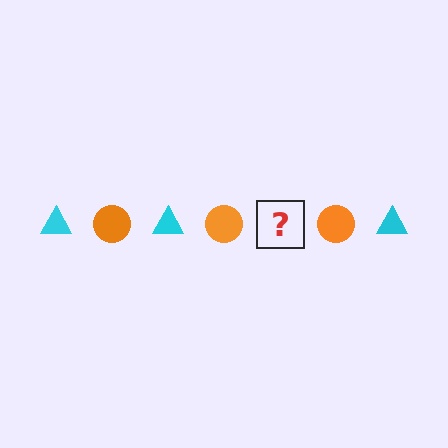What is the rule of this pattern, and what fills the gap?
The rule is that the pattern alternates between cyan triangle and orange circle. The gap should be filled with a cyan triangle.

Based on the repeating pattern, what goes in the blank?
The blank should be a cyan triangle.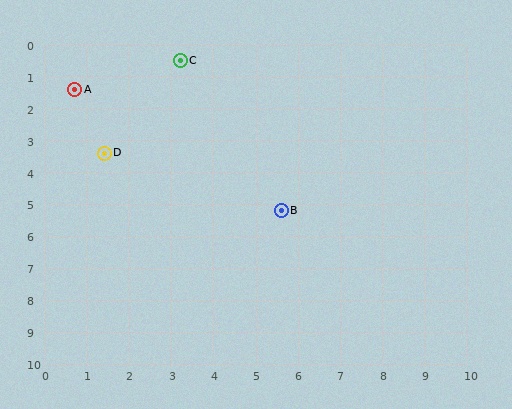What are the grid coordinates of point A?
Point A is at approximately (0.7, 1.4).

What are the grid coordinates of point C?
Point C is at approximately (3.2, 0.5).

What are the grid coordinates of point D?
Point D is at approximately (1.4, 3.4).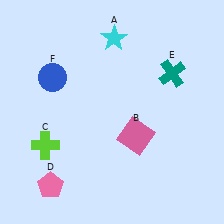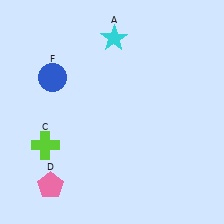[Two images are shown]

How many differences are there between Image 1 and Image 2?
There are 2 differences between the two images.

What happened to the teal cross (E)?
The teal cross (E) was removed in Image 2. It was in the top-right area of Image 1.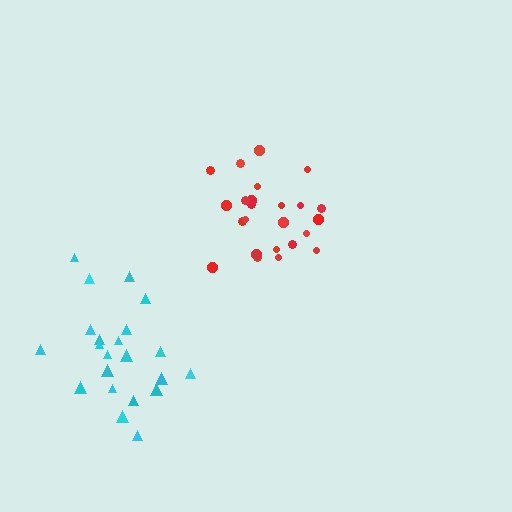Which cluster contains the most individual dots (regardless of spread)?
Red (24).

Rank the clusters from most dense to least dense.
red, cyan.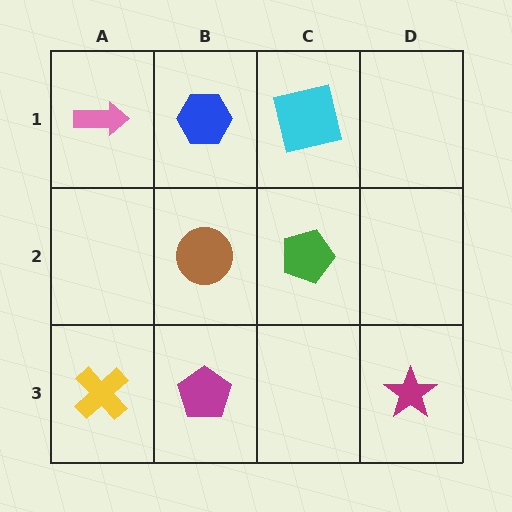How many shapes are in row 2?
2 shapes.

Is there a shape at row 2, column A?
No, that cell is empty.